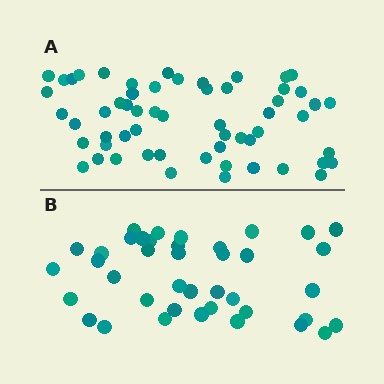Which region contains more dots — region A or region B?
Region A (the top region) has more dots.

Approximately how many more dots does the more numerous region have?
Region A has approximately 20 more dots than region B.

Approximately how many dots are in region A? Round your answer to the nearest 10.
About 60 dots. (The exact count is 58, which rounds to 60.)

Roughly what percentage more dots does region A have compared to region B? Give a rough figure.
About 45% more.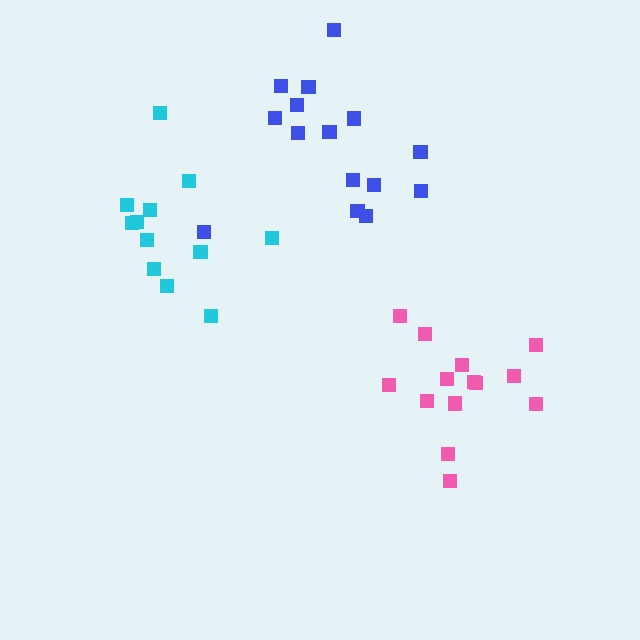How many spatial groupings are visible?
There are 3 spatial groupings.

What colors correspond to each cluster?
The clusters are colored: pink, blue, cyan.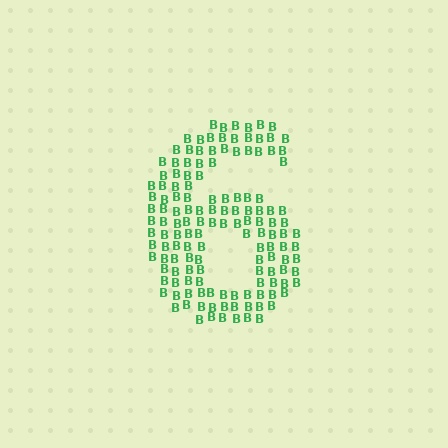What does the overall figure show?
The overall figure shows the digit 6.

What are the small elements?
The small elements are letter B's.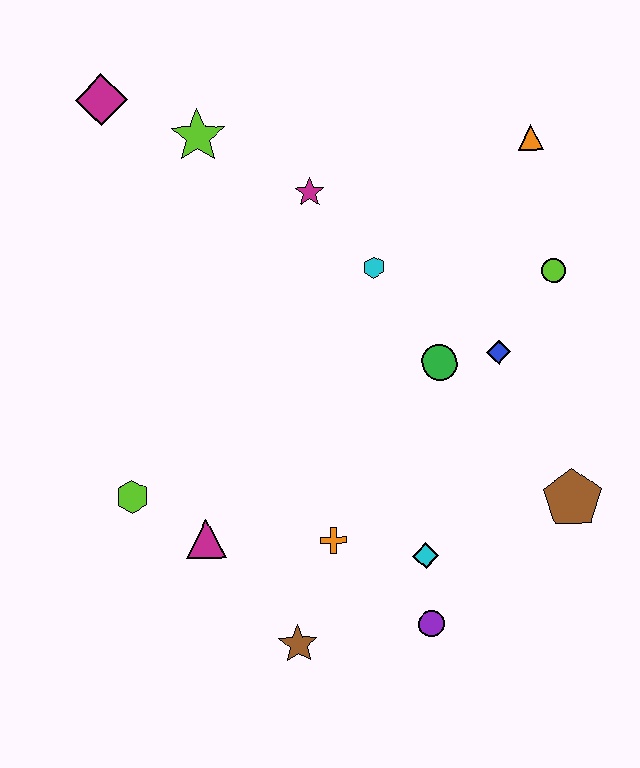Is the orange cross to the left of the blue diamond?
Yes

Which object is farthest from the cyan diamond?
The magenta diamond is farthest from the cyan diamond.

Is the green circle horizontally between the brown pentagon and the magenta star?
Yes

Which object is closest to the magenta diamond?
The lime star is closest to the magenta diamond.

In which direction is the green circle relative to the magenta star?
The green circle is below the magenta star.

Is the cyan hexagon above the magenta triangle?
Yes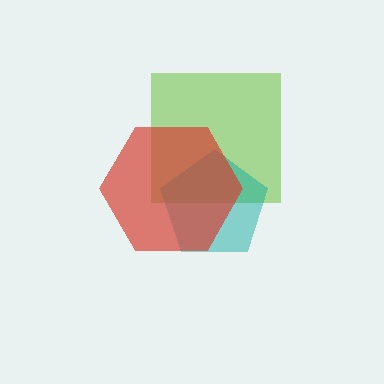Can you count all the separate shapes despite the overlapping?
Yes, there are 3 separate shapes.